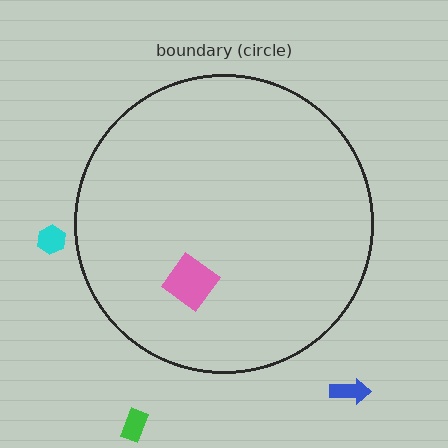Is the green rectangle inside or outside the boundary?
Outside.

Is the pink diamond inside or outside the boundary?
Inside.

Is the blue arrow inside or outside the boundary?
Outside.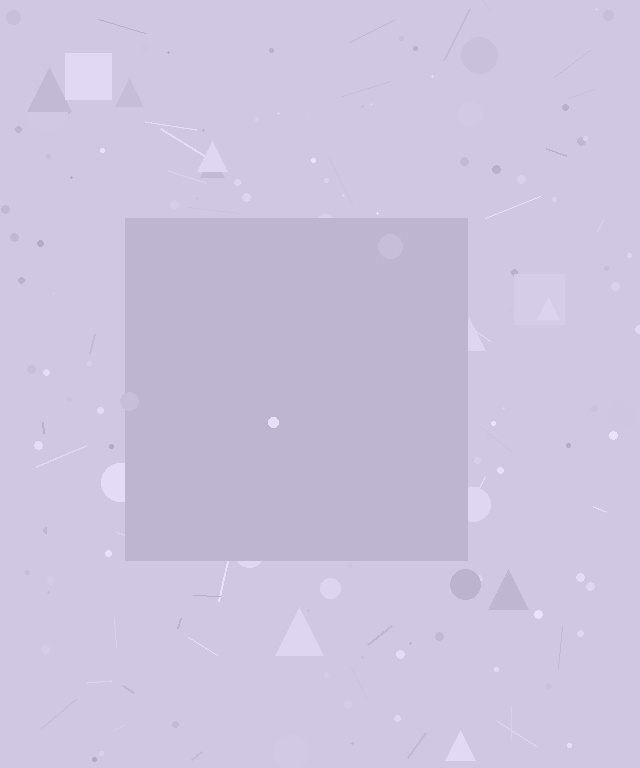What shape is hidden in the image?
A square is hidden in the image.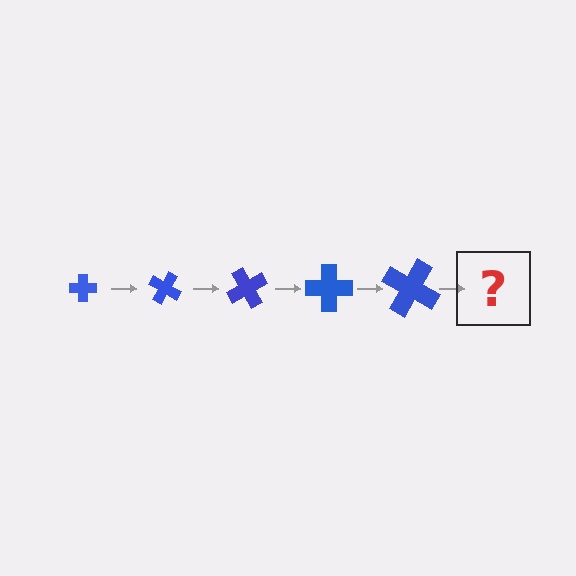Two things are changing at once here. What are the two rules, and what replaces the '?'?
The two rules are that the cross grows larger each step and it rotates 30 degrees each step. The '?' should be a cross, larger than the previous one and rotated 150 degrees from the start.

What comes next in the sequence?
The next element should be a cross, larger than the previous one and rotated 150 degrees from the start.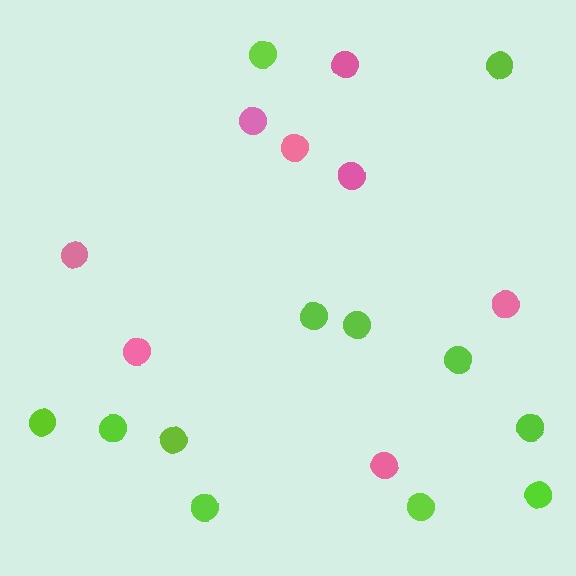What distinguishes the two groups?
There are 2 groups: one group of lime circles (12) and one group of pink circles (8).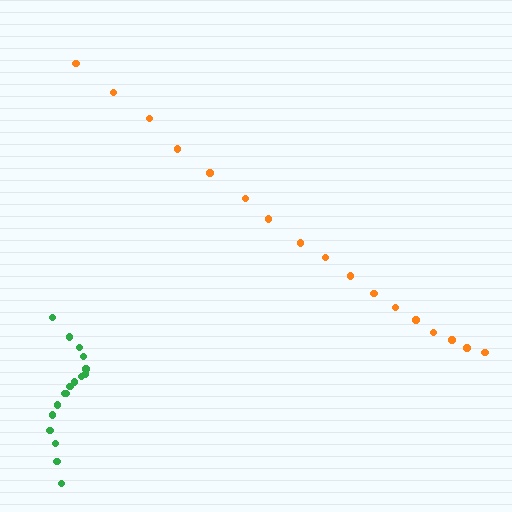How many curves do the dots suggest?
There are 2 distinct paths.